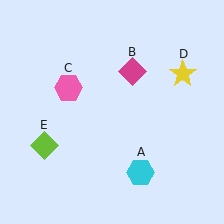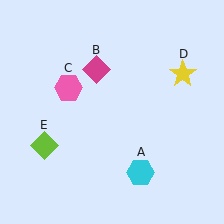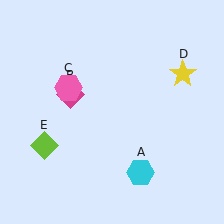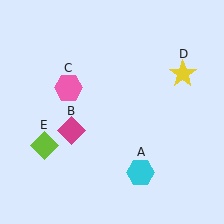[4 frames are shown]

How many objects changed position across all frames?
1 object changed position: magenta diamond (object B).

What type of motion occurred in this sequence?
The magenta diamond (object B) rotated counterclockwise around the center of the scene.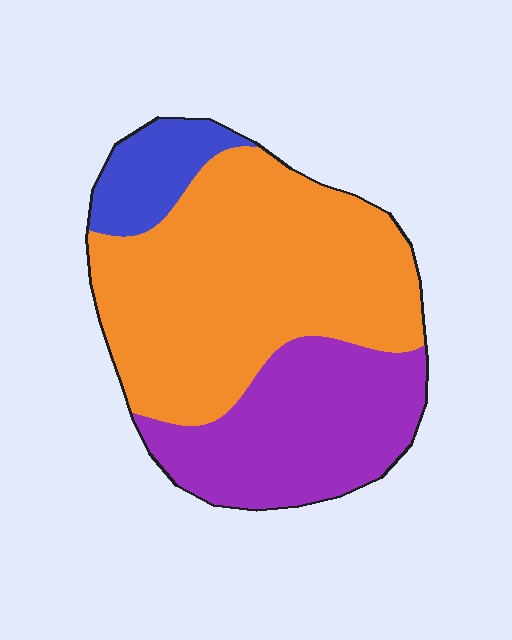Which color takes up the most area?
Orange, at roughly 60%.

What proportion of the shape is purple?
Purple covers around 30% of the shape.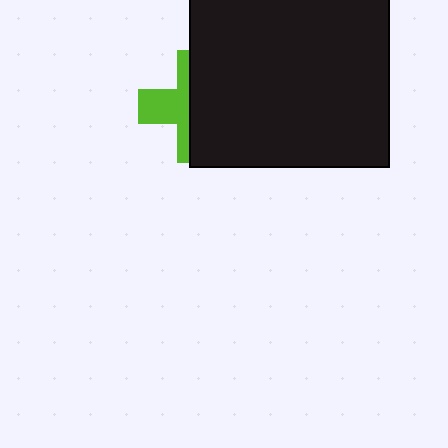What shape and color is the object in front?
The object in front is a black rectangle.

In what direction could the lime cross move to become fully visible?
The lime cross could move left. That would shift it out from behind the black rectangle entirely.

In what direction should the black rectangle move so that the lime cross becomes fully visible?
The black rectangle should move right. That is the shortest direction to clear the overlap and leave the lime cross fully visible.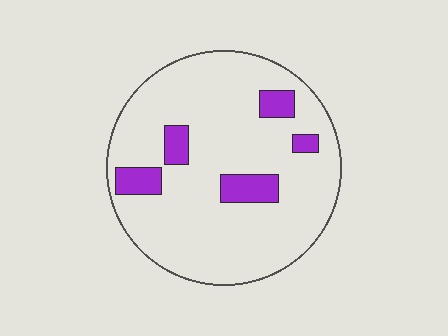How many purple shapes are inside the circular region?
5.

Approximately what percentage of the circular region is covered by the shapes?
Approximately 15%.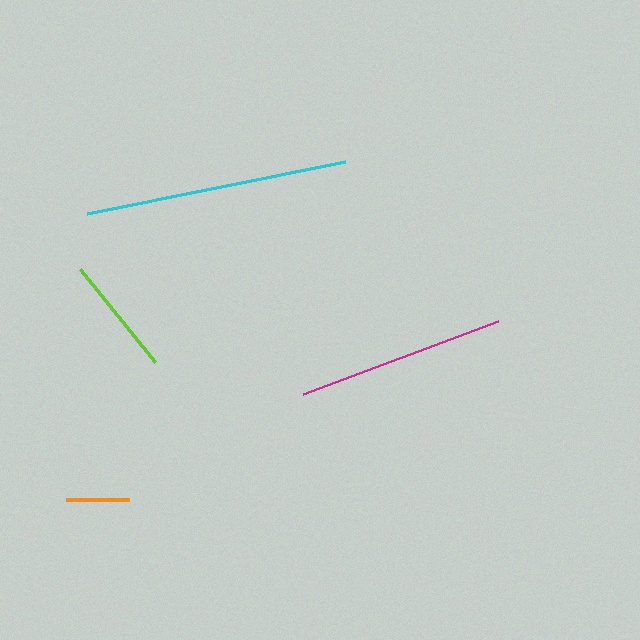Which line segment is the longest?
The cyan line is the longest at approximately 264 pixels.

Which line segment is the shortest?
The orange line is the shortest at approximately 63 pixels.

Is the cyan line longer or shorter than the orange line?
The cyan line is longer than the orange line.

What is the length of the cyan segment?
The cyan segment is approximately 264 pixels long.